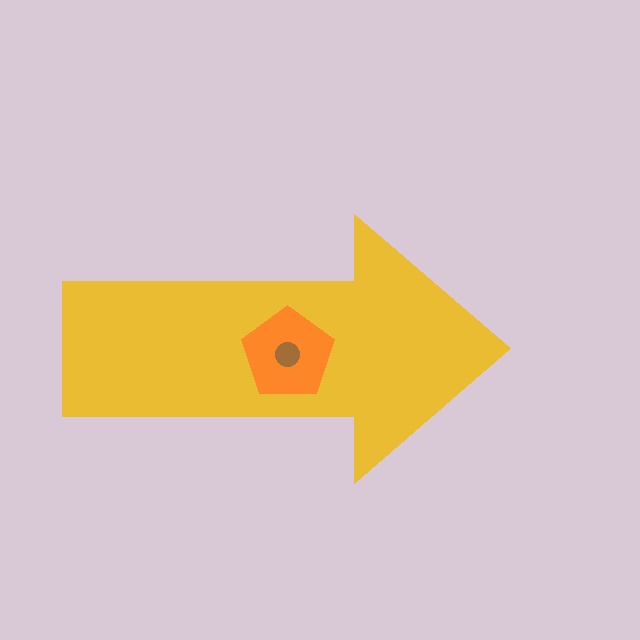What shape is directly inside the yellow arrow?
The orange pentagon.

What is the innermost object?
The brown circle.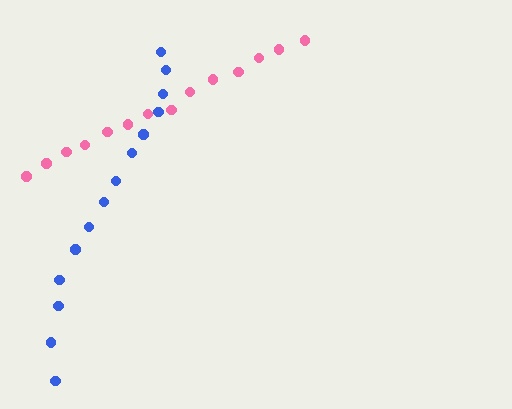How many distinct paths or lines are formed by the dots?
There are 2 distinct paths.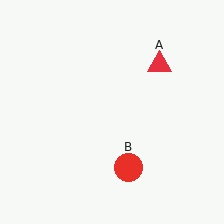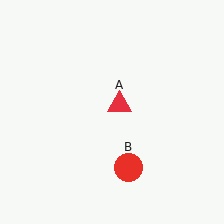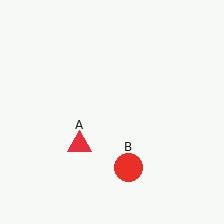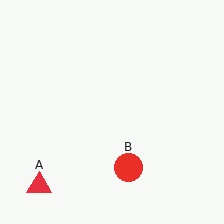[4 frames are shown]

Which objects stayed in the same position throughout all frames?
Red circle (object B) remained stationary.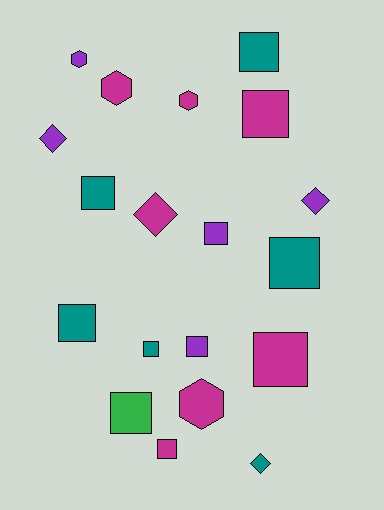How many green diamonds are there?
There are no green diamonds.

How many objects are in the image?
There are 19 objects.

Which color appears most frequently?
Magenta, with 7 objects.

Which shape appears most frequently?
Square, with 11 objects.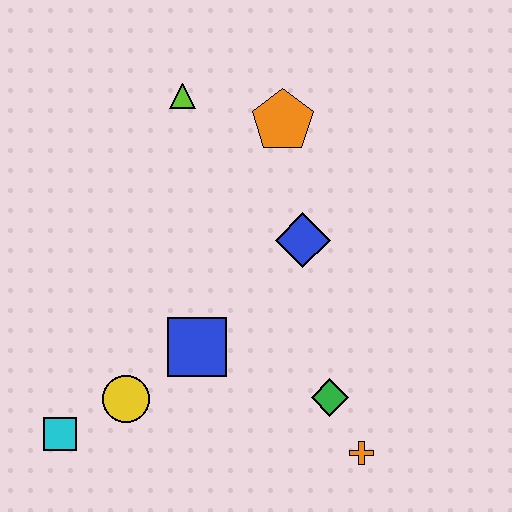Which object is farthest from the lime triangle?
The orange cross is farthest from the lime triangle.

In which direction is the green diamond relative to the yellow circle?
The green diamond is to the right of the yellow circle.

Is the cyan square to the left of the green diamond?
Yes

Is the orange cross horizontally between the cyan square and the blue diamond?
No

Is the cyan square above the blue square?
No